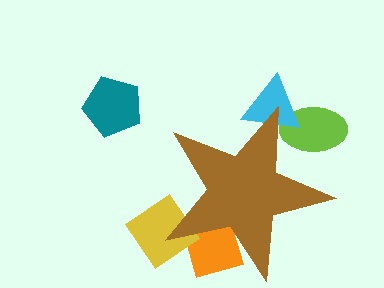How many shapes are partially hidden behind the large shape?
4 shapes are partially hidden.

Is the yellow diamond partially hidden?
Yes, the yellow diamond is partially hidden behind the brown star.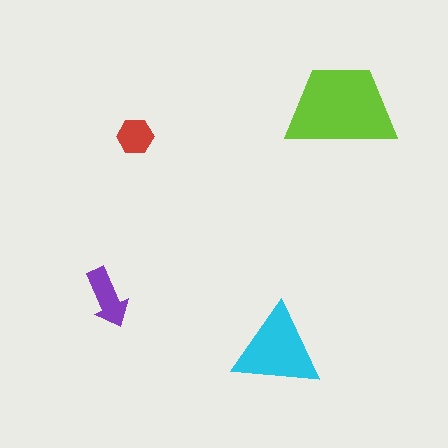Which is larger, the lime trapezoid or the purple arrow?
The lime trapezoid.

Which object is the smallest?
The red hexagon.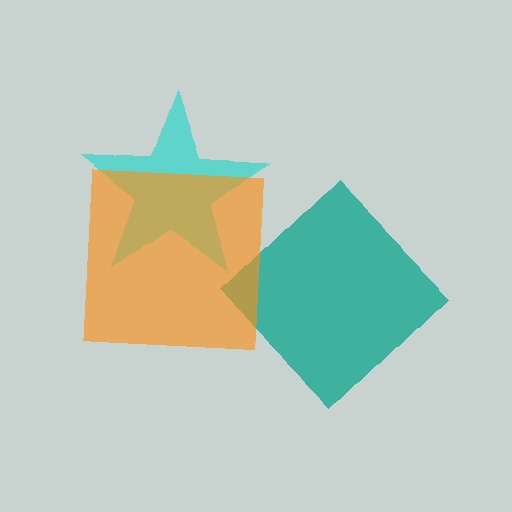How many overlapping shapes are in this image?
There are 3 overlapping shapes in the image.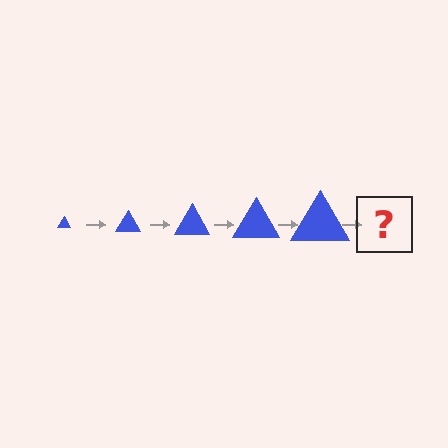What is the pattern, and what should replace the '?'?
The pattern is that the triangle gets progressively larger each step. The '?' should be a blue triangle, larger than the previous one.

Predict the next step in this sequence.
The next step is a blue triangle, larger than the previous one.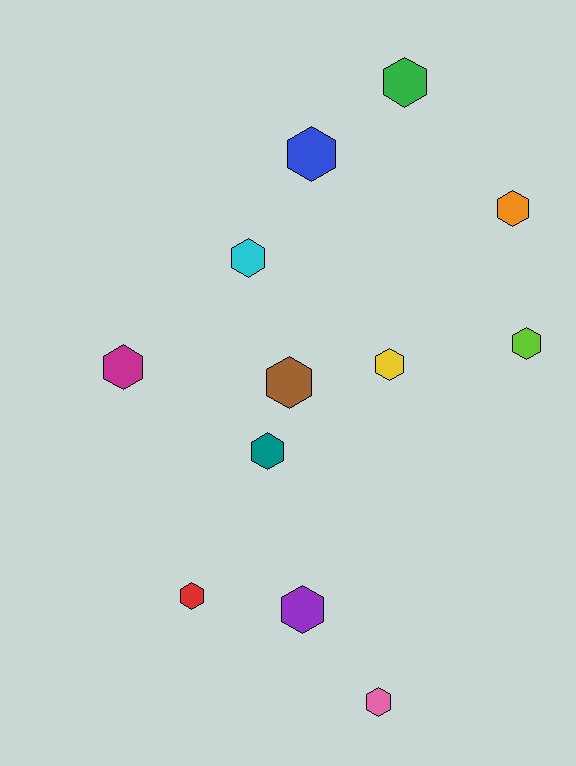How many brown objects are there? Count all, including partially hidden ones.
There is 1 brown object.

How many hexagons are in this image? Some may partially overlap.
There are 12 hexagons.